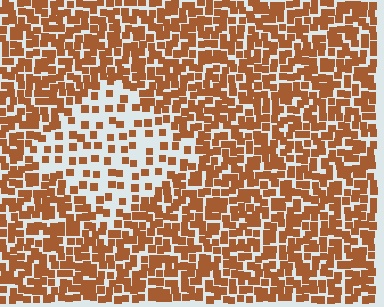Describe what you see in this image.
The image contains small brown elements arranged at two different densities. A diamond-shaped region is visible where the elements are less densely packed than the surrounding area.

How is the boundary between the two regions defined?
The boundary is defined by a change in element density (approximately 2.5x ratio). All elements are the same color, size, and shape.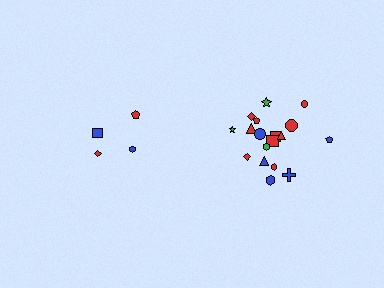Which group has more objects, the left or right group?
The right group.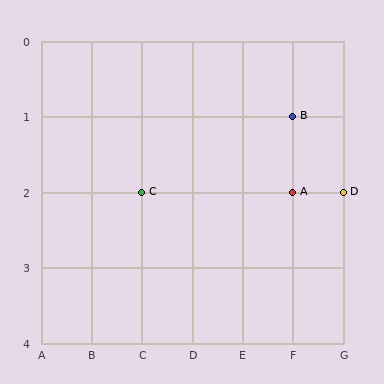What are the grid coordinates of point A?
Point A is at grid coordinates (F, 2).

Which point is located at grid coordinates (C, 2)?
Point C is at (C, 2).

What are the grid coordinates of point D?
Point D is at grid coordinates (G, 2).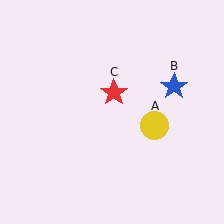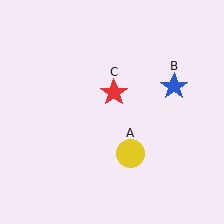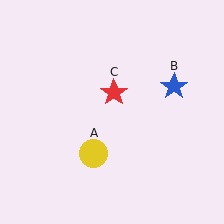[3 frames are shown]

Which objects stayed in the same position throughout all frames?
Blue star (object B) and red star (object C) remained stationary.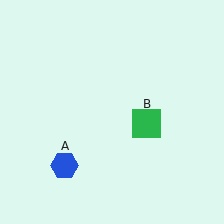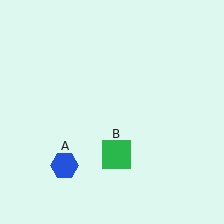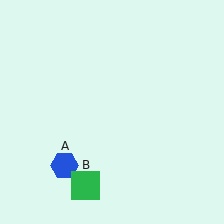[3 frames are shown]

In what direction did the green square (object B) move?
The green square (object B) moved down and to the left.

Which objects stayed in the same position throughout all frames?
Blue hexagon (object A) remained stationary.